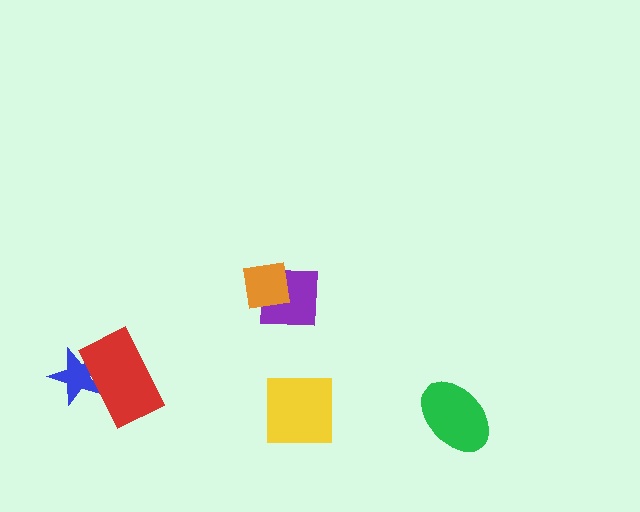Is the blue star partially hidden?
Yes, it is partially covered by another shape.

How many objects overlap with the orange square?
1 object overlaps with the orange square.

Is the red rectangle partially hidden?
No, no other shape covers it.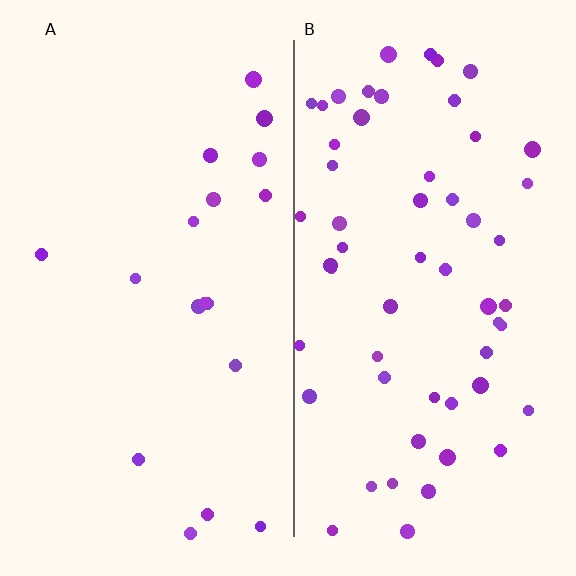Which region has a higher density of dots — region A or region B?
B (the right).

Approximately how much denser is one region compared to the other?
Approximately 3.1× — region B over region A.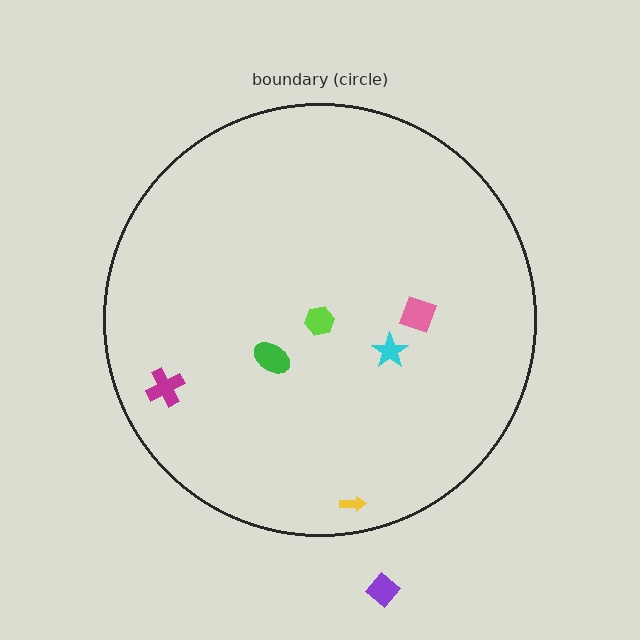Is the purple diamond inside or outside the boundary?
Outside.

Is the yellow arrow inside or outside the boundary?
Inside.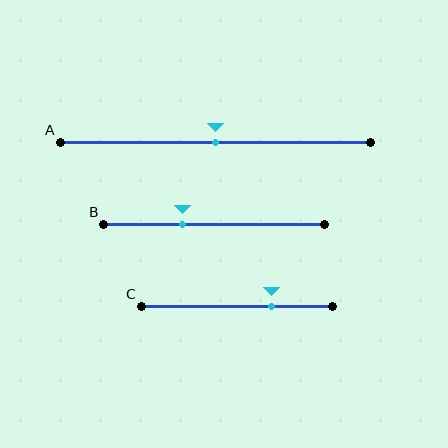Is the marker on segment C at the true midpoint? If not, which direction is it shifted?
No, the marker on segment C is shifted to the right by about 18% of the segment length.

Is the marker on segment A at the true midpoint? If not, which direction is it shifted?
Yes, the marker on segment A is at the true midpoint.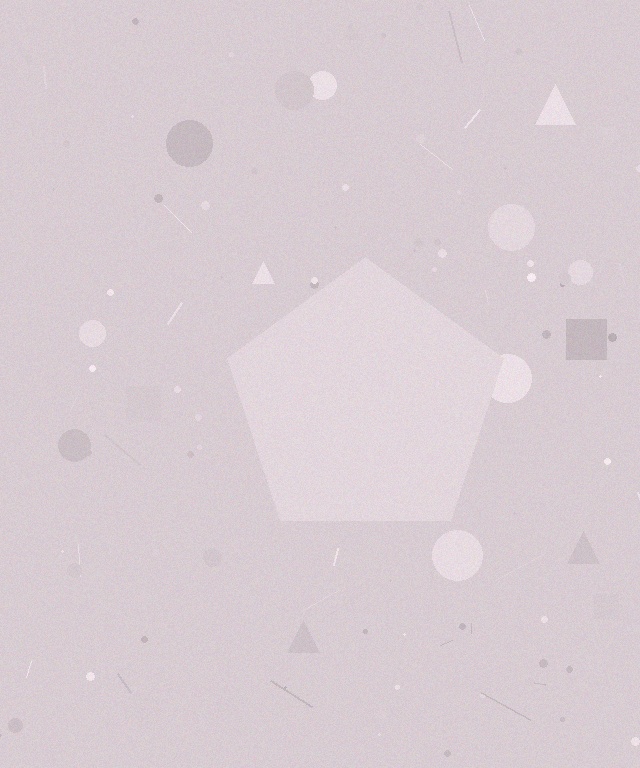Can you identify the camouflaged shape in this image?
The camouflaged shape is a pentagon.